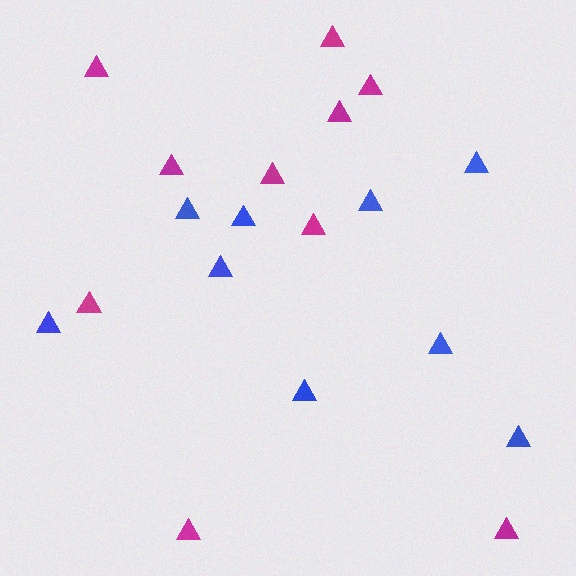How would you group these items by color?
There are 2 groups: one group of blue triangles (9) and one group of magenta triangles (10).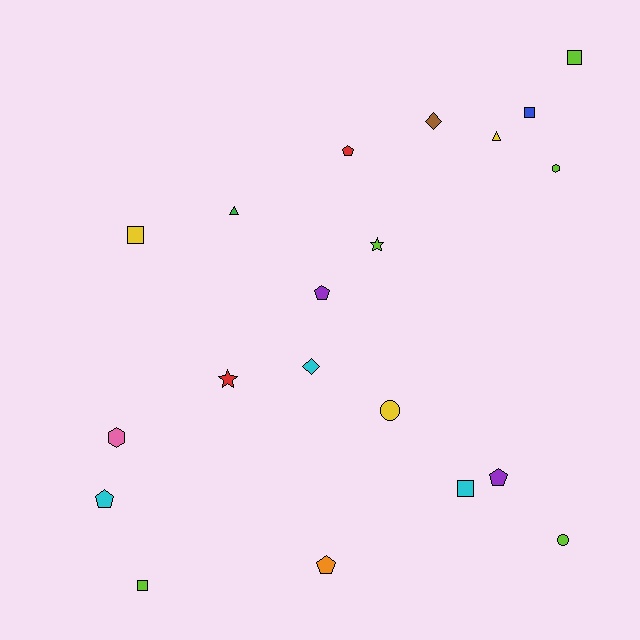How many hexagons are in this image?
There are 2 hexagons.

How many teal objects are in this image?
There are no teal objects.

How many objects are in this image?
There are 20 objects.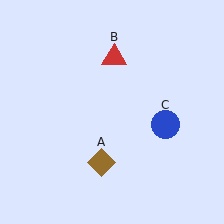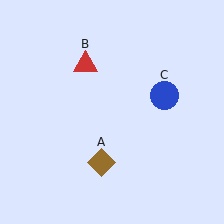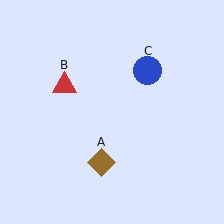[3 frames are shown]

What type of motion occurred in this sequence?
The red triangle (object B), blue circle (object C) rotated counterclockwise around the center of the scene.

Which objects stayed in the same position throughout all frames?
Brown diamond (object A) remained stationary.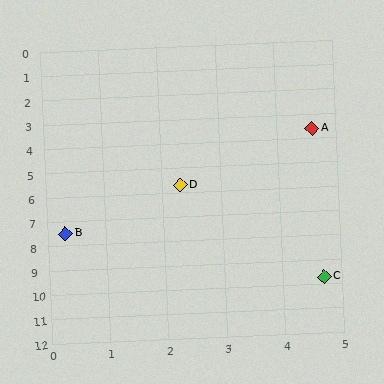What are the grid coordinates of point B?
Point B is at approximately (0.3, 7.5).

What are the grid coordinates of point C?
Point C is at approximately (4.7, 9.7).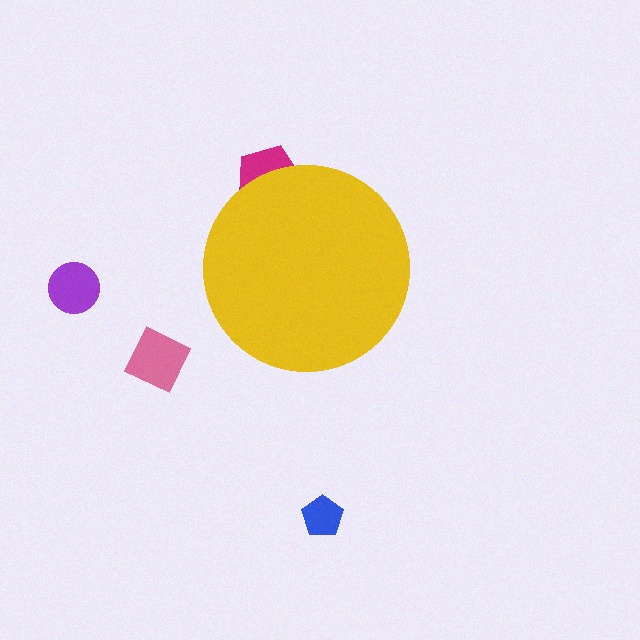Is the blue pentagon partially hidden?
No, the blue pentagon is fully visible.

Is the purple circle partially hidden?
No, the purple circle is fully visible.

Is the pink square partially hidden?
No, the pink square is fully visible.